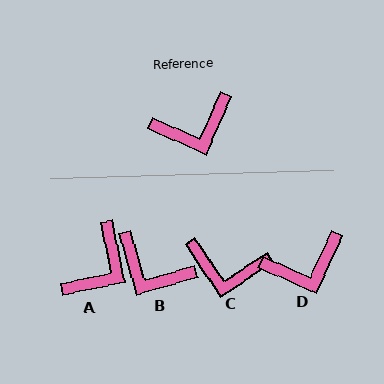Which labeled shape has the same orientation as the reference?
D.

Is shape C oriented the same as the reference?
No, it is off by about 32 degrees.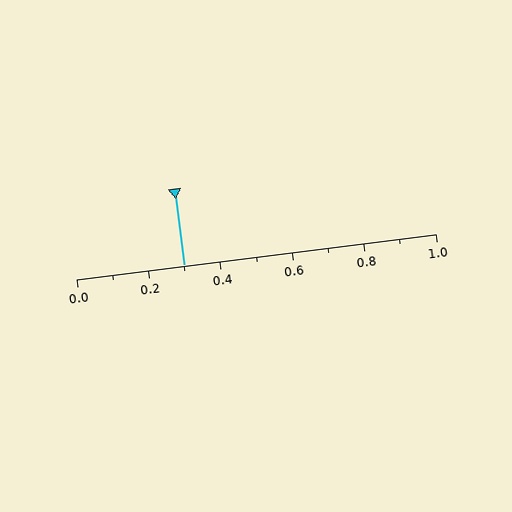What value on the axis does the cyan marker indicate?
The marker indicates approximately 0.3.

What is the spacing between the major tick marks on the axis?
The major ticks are spaced 0.2 apart.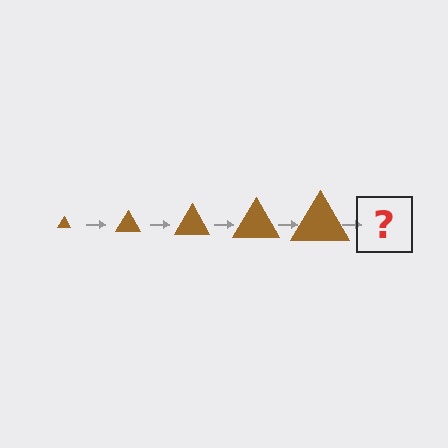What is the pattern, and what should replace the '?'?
The pattern is that the triangle gets progressively larger each step. The '?' should be a brown triangle, larger than the previous one.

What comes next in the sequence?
The next element should be a brown triangle, larger than the previous one.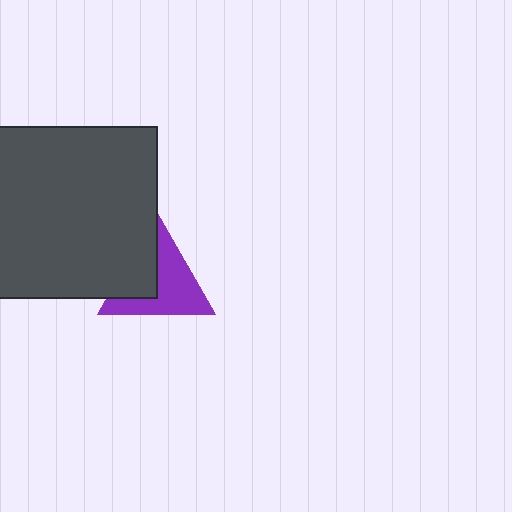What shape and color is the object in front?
The object in front is a dark gray square.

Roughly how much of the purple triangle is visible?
About half of it is visible (roughly 63%).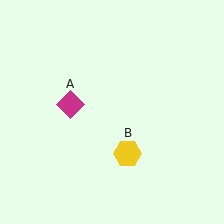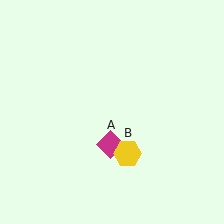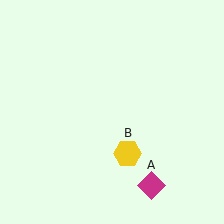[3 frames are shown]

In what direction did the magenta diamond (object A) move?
The magenta diamond (object A) moved down and to the right.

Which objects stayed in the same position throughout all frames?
Yellow hexagon (object B) remained stationary.